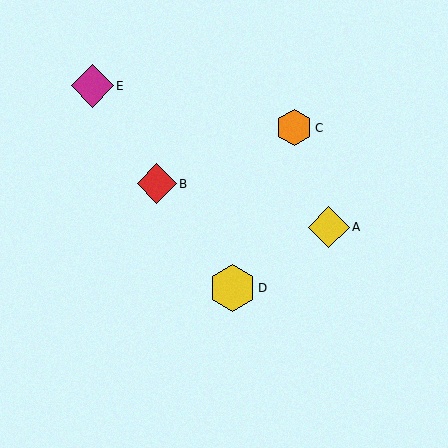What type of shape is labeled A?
Shape A is a yellow diamond.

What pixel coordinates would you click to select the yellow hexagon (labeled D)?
Click at (232, 288) to select the yellow hexagon D.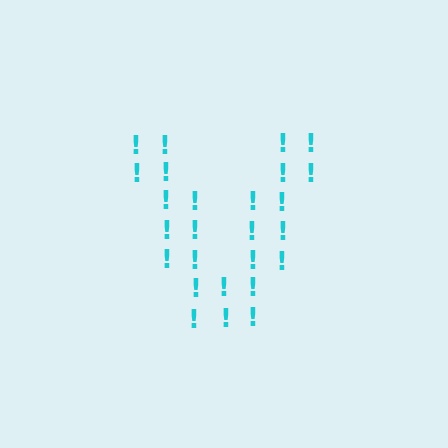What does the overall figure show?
The overall figure shows the letter V.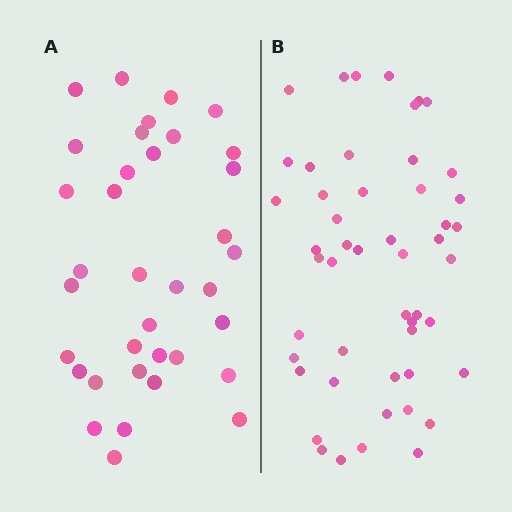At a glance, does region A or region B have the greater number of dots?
Region B (the right region) has more dots.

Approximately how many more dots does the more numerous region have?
Region B has approximately 15 more dots than region A.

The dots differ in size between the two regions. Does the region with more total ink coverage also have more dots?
No. Region A has more total ink coverage because its dots are larger, but region B actually contains more individual dots. Total area can be misleading — the number of items is what matters here.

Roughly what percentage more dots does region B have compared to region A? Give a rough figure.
About 40% more.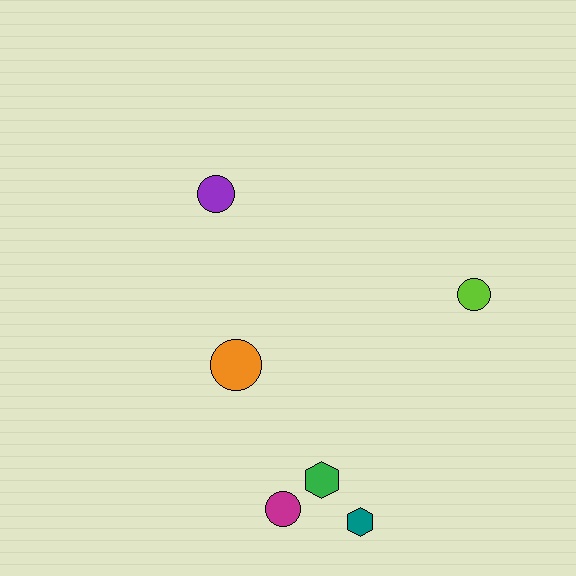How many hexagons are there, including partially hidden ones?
There are 2 hexagons.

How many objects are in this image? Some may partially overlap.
There are 6 objects.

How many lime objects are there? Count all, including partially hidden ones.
There is 1 lime object.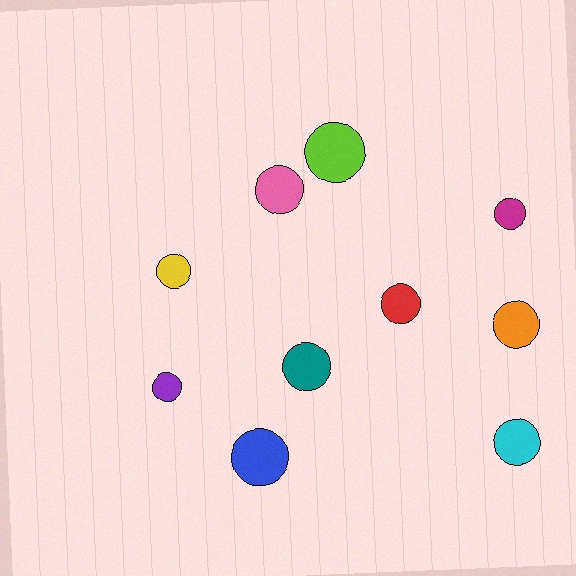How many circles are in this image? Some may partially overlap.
There are 10 circles.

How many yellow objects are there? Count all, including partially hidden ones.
There is 1 yellow object.